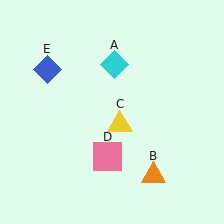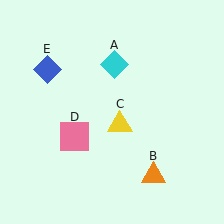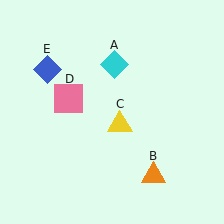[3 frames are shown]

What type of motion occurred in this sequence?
The pink square (object D) rotated clockwise around the center of the scene.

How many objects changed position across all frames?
1 object changed position: pink square (object D).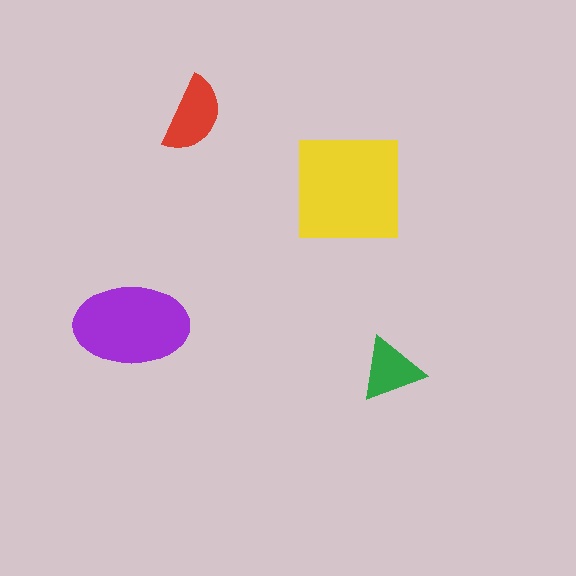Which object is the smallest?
The green triangle.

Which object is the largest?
The yellow square.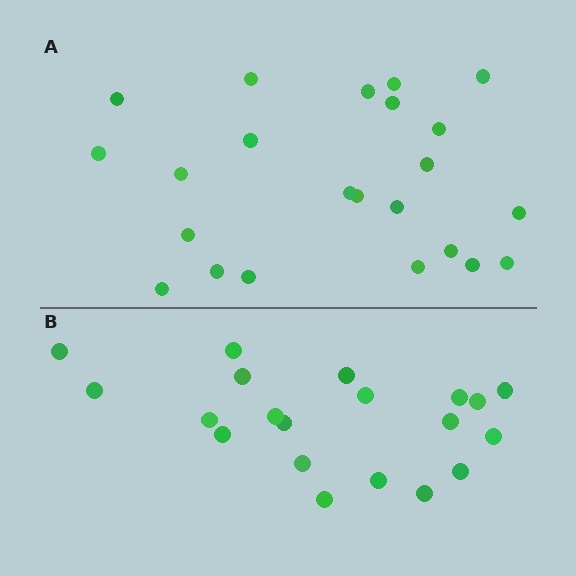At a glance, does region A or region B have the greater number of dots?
Region A (the top region) has more dots.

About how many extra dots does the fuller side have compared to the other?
Region A has just a few more — roughly 2 or 3 more dots than region B.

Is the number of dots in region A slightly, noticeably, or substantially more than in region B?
Region A has only slightly more — the two regions are fairly close. The ratio is roughly 1.1 to 1.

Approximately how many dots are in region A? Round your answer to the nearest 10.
About 20 dots. (The exact count is 23, which rounds to 20.)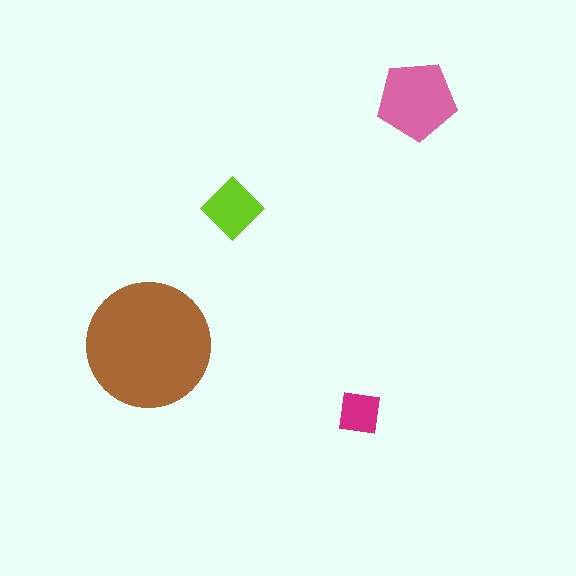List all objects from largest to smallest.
The brown circle, the pink pentagon, the lime diamond, the magenta square.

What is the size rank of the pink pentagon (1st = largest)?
2nd.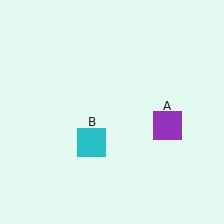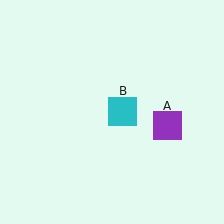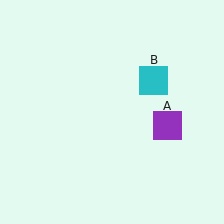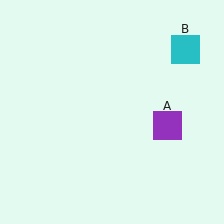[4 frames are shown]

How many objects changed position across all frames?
1 object changed position: cyan square (object B).